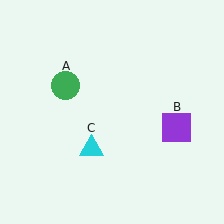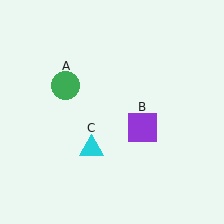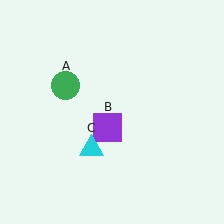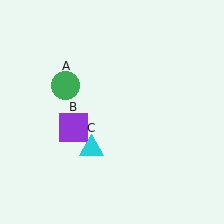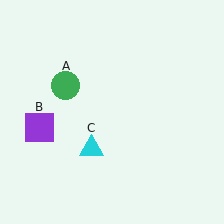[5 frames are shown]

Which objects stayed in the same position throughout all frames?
Green circle (object A) and cyan triangle (object C) remained stationary.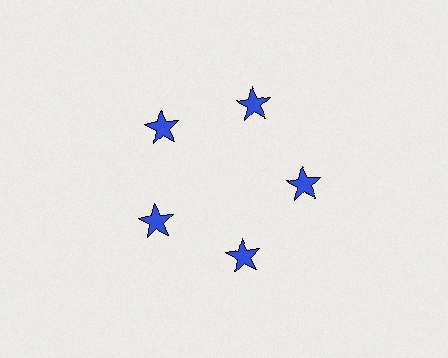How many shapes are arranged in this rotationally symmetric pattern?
There are 5 shapes, arranged in 5 groups of 1.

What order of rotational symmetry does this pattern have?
This pattern has 5-fold rotational symmetry.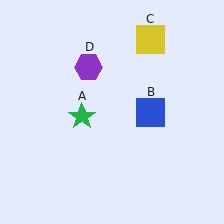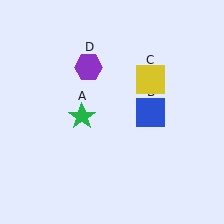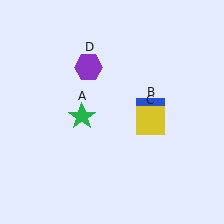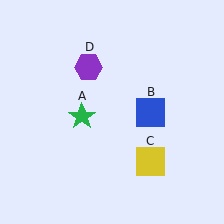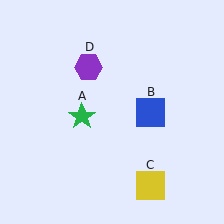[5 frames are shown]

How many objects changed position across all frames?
1 object changed position: yellow square (object C).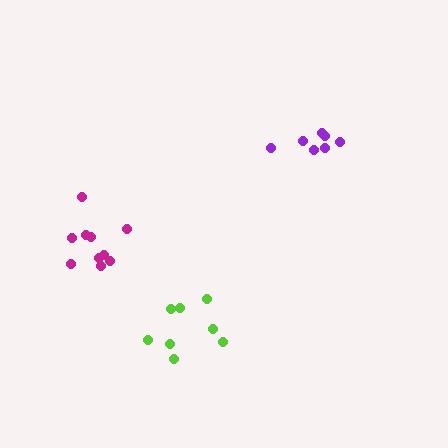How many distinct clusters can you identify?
There are 3 distinct clusters.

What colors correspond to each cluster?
The clusters are colored: purple, lime, magenta.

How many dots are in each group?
Group 1: 7 dots, Group 2: 8 dots, Group 3: 10 dots (25 total).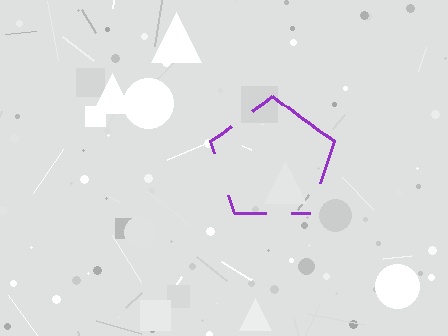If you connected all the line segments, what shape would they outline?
They would outline a pentagon.